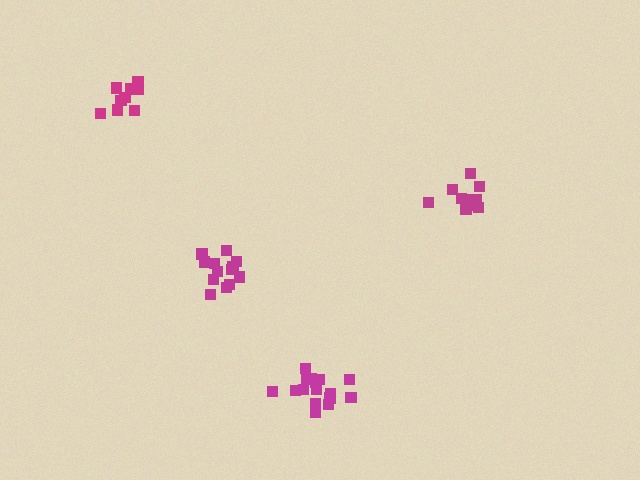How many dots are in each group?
Group 1: 12 dots, Group 2: 16 dots, Group 3: 10 dots, Group 4: 13 dots (51 total).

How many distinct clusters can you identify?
There are 4 distinct clusters.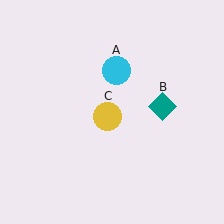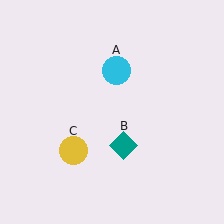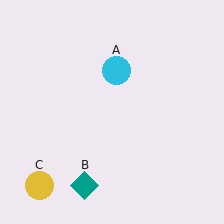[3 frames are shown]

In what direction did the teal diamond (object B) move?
The teal diamond (object B) moved down and to the left.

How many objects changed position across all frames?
2 objects changed position: teal diamond (object B), yellow circle (object C).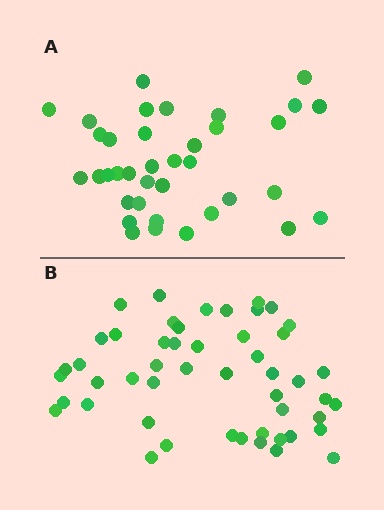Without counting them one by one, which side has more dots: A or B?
Region B (the bottom region) has more dots.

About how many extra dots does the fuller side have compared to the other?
Region B has approximately 15 more dots than region A.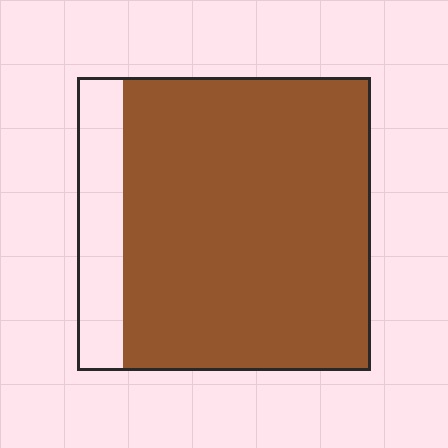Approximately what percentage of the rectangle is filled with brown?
Approximately 85%.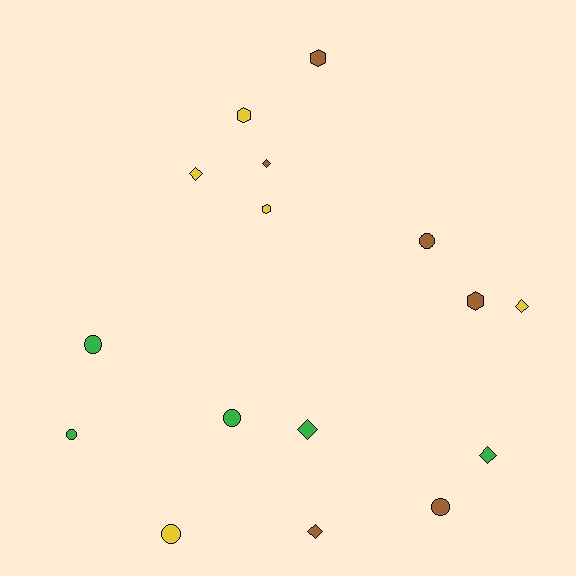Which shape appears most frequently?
Diamond, with 6 objects.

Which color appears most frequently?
Brown, with 6 objects.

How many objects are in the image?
There are 16 objects.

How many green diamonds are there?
There are 2 green diamonds.